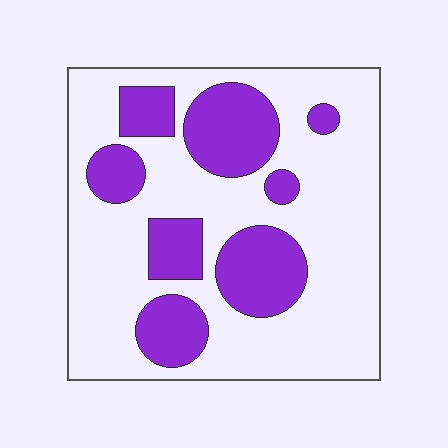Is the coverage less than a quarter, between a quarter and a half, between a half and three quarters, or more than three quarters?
Between a quarter and a half.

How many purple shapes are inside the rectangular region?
8.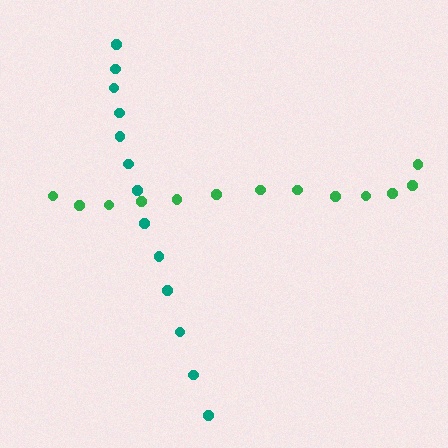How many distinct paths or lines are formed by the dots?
There are 2 distinct paths.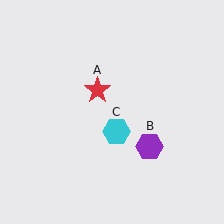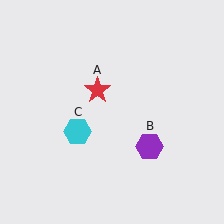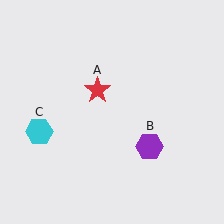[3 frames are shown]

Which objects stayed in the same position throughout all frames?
Red star (object A) and purple hexagon (object B) remained stationary.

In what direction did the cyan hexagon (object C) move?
The cyan hexagon (object C) moved left.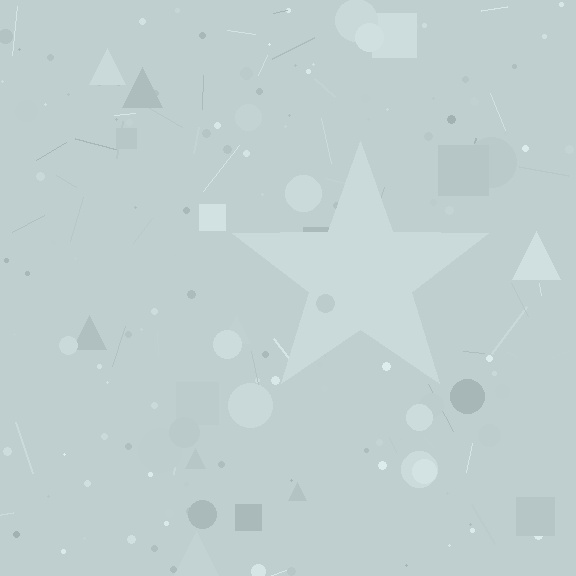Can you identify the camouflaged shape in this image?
The camouflaged shape is a star.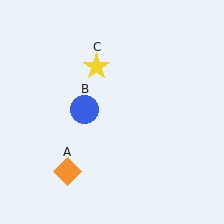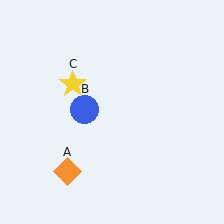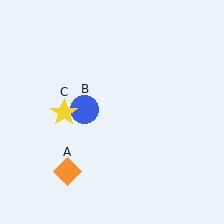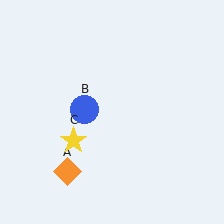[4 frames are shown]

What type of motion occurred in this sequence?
The yellow star (object C) rotated counterclockwise around the center of the scene.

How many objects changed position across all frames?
1 object changed position: yellow star (object C).